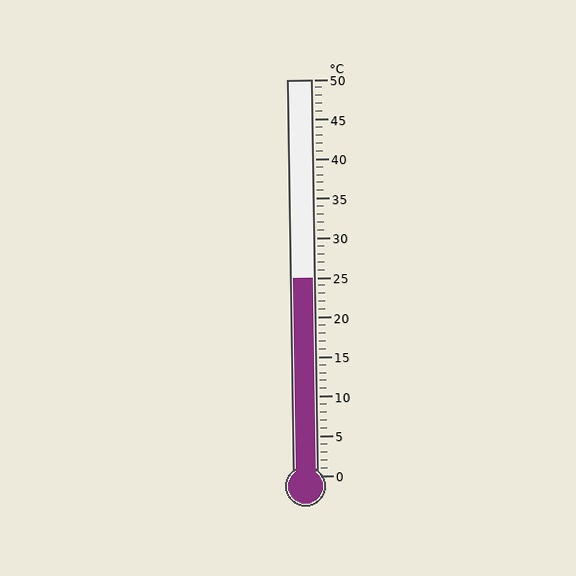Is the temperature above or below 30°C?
The temperature is below 30°C.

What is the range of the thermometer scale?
The thermometer scale ranges from 0°C to 50°C.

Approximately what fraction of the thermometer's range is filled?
The thermometer is filled to approximately 50% of its range.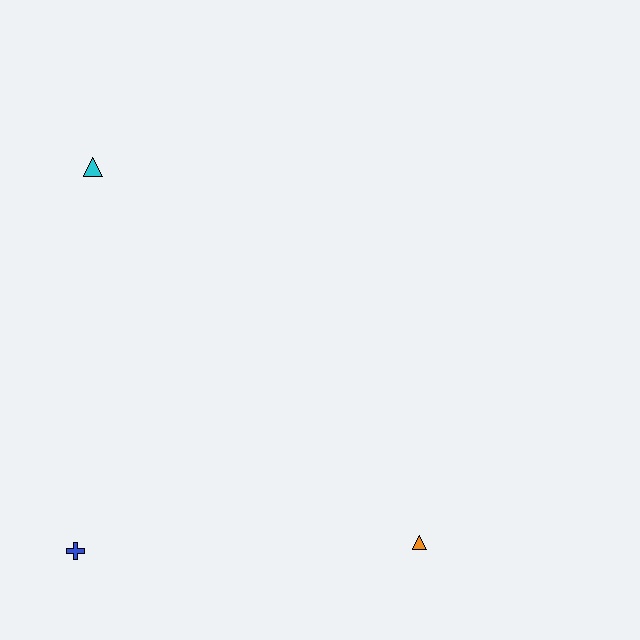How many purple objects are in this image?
There are no purple objects.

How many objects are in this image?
There are 3 objects.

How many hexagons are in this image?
There are no hexagons.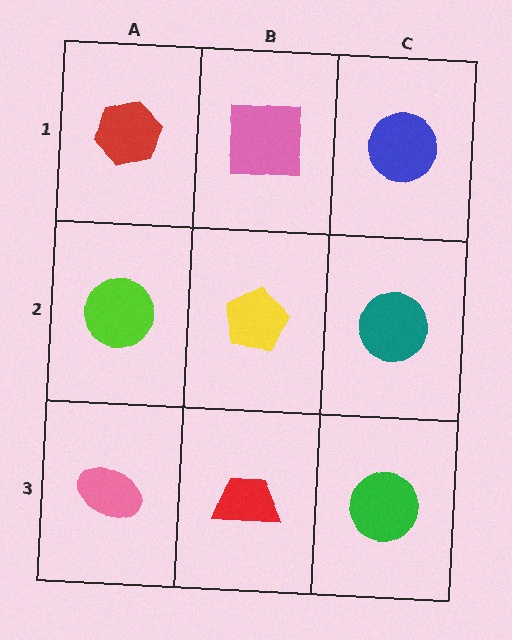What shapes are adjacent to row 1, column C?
A teal circle (row 2, column C), a pink square (row 1, column B).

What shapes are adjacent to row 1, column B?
A yellow pentagon (row 2, column B), a red hexagon (row 1, column A), a blue circle (row 1, column C).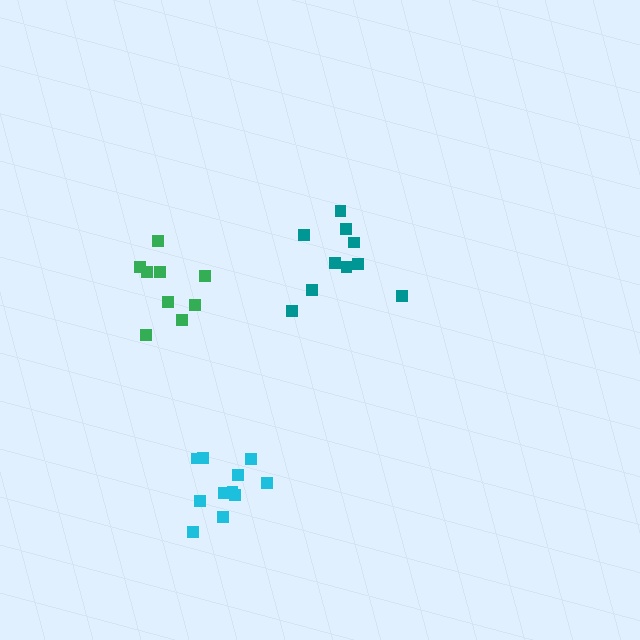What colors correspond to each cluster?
The clusters are colored: teal, cyan, green.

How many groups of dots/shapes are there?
There are 3 groups.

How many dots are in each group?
Group 1: 10 dots, Group 2: 11 dots, Group 3: 9 dots (30 total).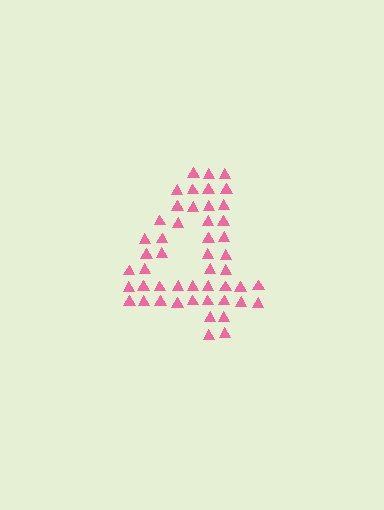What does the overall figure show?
The overall figure shows the digit 4.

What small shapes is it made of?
It is made of small triangles.